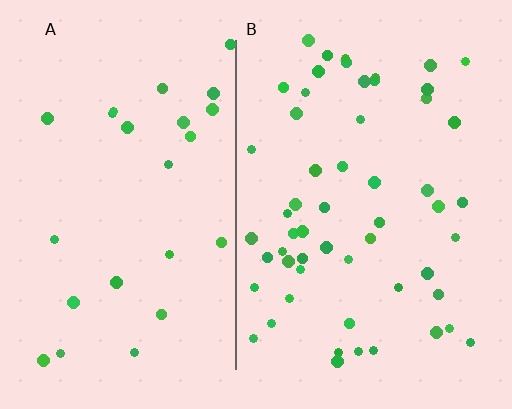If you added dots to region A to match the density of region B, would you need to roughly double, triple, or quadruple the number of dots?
Approximately double.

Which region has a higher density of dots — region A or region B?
B (the right).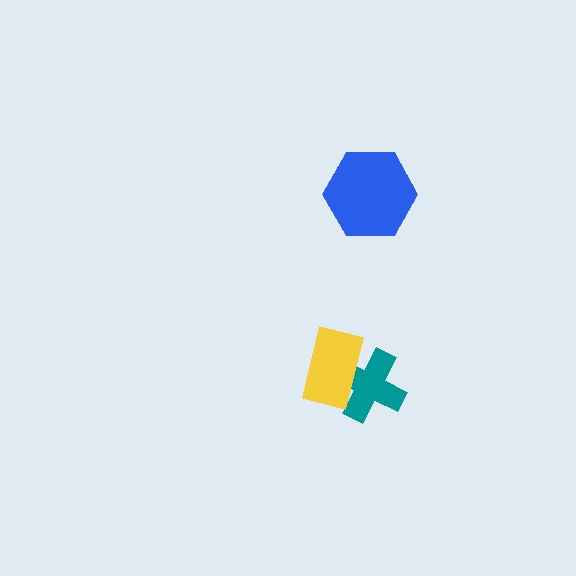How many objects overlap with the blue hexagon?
0 objects overlap with the blue hexagon.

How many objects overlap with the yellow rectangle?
1 object overlaps with the yellow rectangle.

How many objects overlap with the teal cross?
1 object overlaps with the teal cross.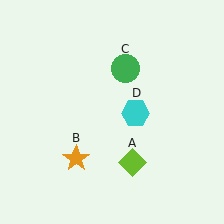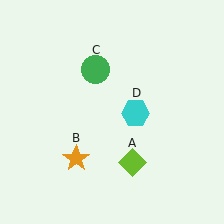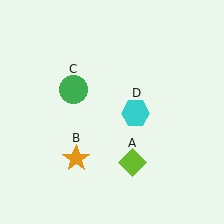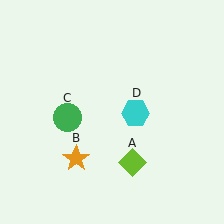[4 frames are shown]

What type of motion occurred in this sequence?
The green circle (object C) rotated counterclockwise around the center of the scene.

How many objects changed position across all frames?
1 object changed position: green circle (object C).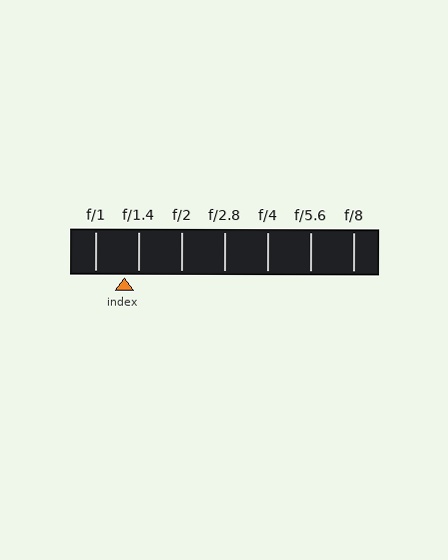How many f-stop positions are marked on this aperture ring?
There are 7 f-stop positions marked.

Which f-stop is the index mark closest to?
The index mark is closest to f/1.4.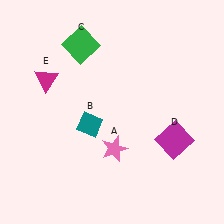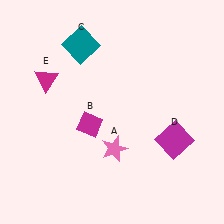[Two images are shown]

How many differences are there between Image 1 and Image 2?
There are 2 differences between the two images.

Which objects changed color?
B changed from teal to magenta. C changed from green to teal.